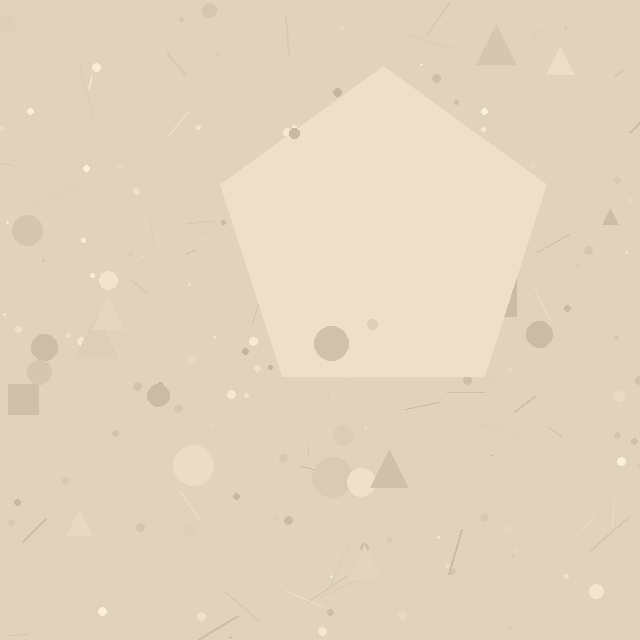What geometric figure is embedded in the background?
A pentagon is embedded in the background.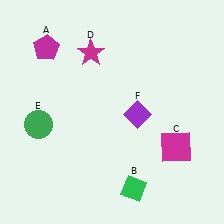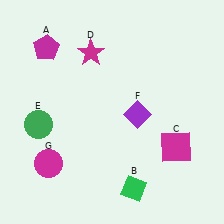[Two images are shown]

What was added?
A magenta circle (G) was added in Image 2.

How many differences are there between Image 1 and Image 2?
There is 1 difference between the two images.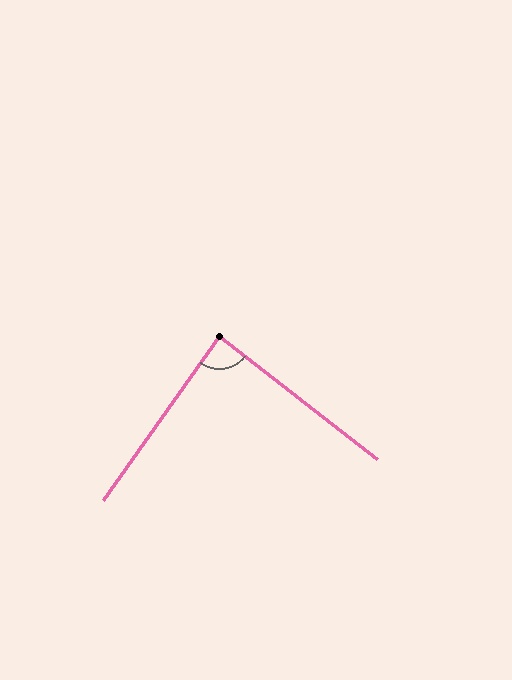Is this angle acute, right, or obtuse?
It is approximately a right angle.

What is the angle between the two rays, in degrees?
Approximately 87 degrees.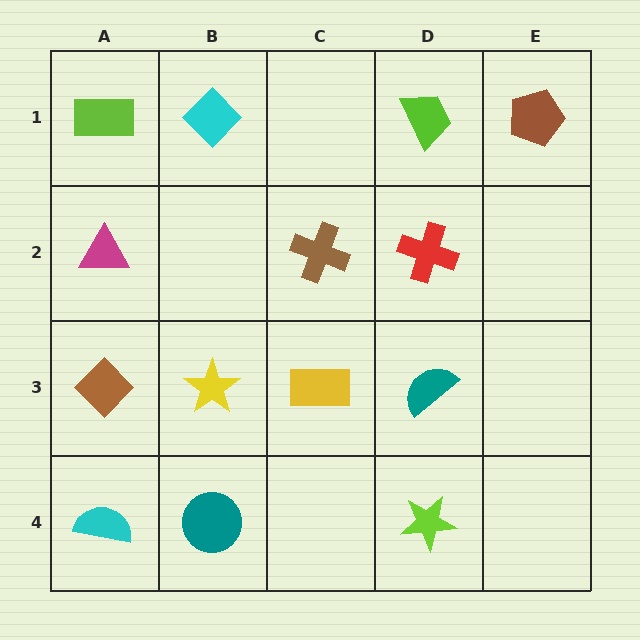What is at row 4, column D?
A lime star.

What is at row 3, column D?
A teal semicircle.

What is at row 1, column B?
A cyan diamond.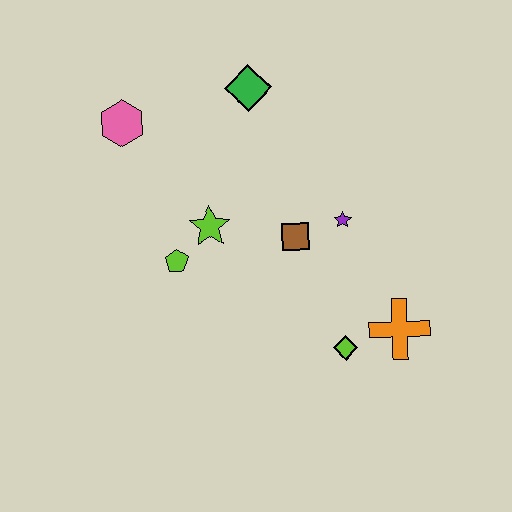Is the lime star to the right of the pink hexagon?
Yes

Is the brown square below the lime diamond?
No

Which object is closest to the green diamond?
The pink hexagon is closest to the green diamond.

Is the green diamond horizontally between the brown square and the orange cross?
No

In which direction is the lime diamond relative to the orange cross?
The lime diamond is to the left of the orange cross.